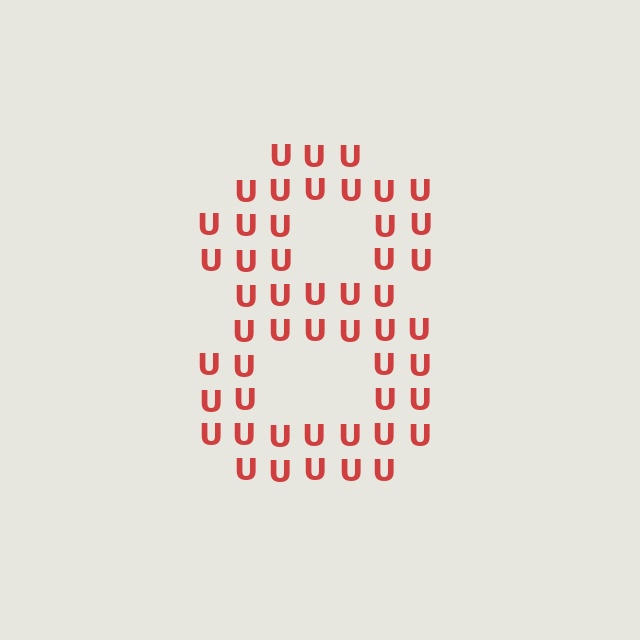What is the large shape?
The large shape is the digit 8.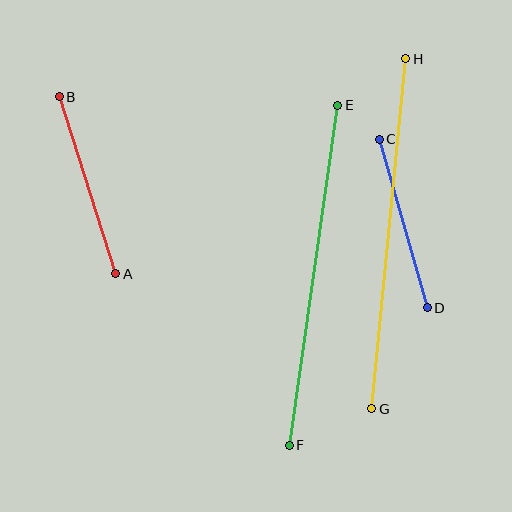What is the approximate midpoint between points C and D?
The midpoint is at approximately (403, 223) pixels.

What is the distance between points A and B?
The distance is approximately 186 pixels.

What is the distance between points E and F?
The distance is approximately 343 pixels.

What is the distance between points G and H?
The distance is approximately 352 pixels.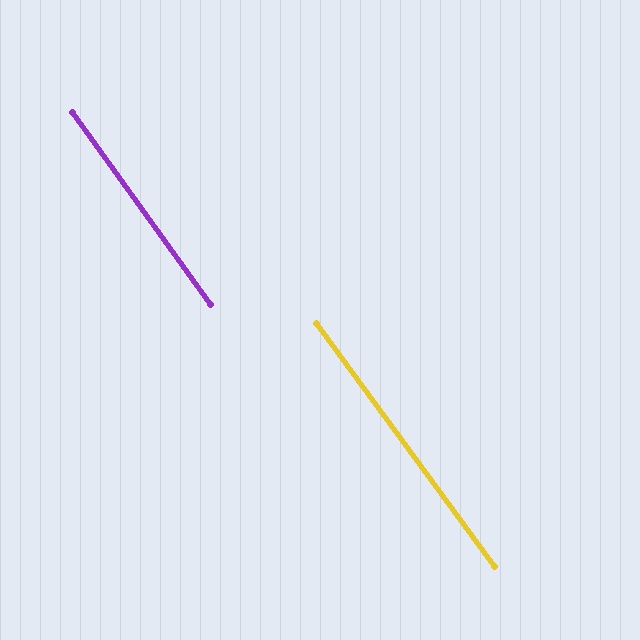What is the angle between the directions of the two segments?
Approximately 0 degrees.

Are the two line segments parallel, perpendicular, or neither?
Parallel — their directions differ by only 0.4°.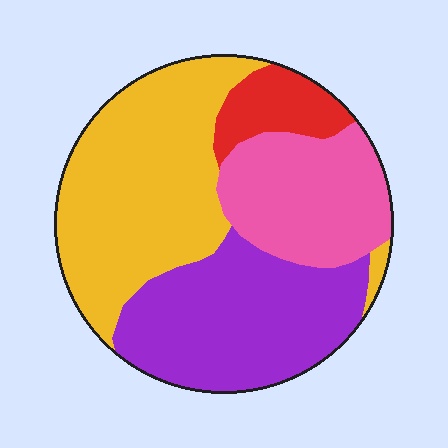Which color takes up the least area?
Red, at roughly 10%.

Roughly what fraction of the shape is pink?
Pink takes up between a sixth and a third of the shape.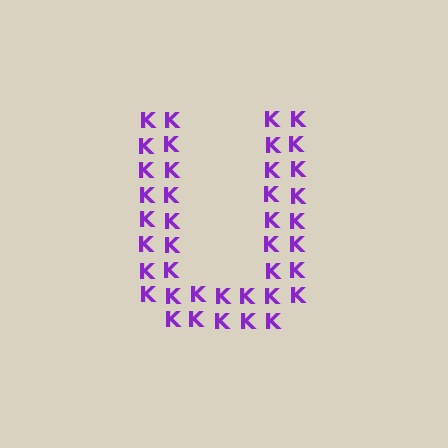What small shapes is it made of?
It is made of small letter K's.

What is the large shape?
The large shape is the letter U.